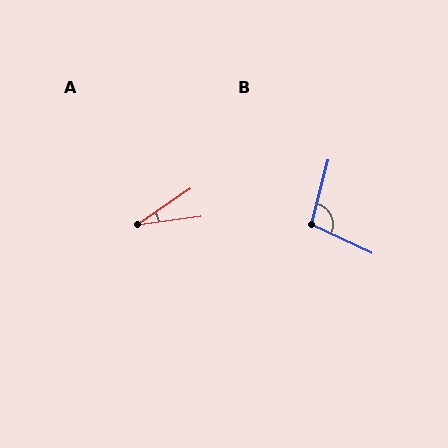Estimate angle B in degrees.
Approximately 101 degrees.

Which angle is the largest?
B, at approximately 101 degrees.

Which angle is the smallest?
A, at approximately 27 degrees.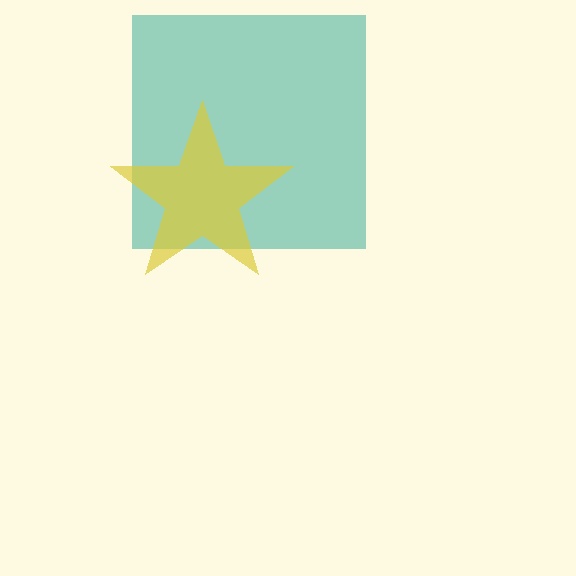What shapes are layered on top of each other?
The layered shapes are: a teal square, a yellow star.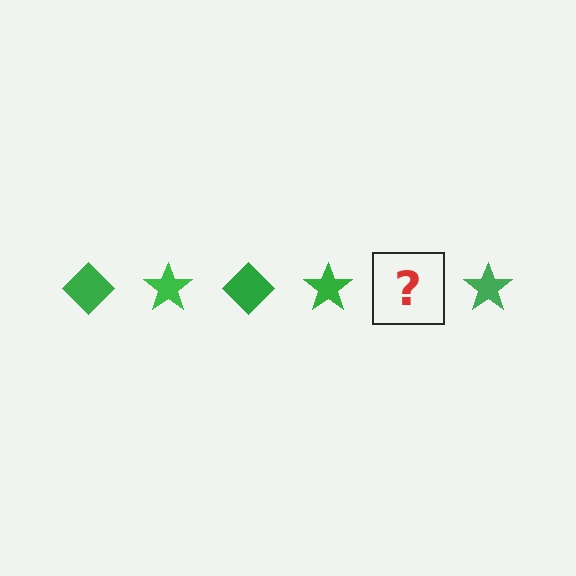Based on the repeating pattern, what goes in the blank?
The blank should be a green diamond.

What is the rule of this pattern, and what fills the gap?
The rule is that the pattern cycles through diamond, star shapes in green. The gap should be filled with a green diamond.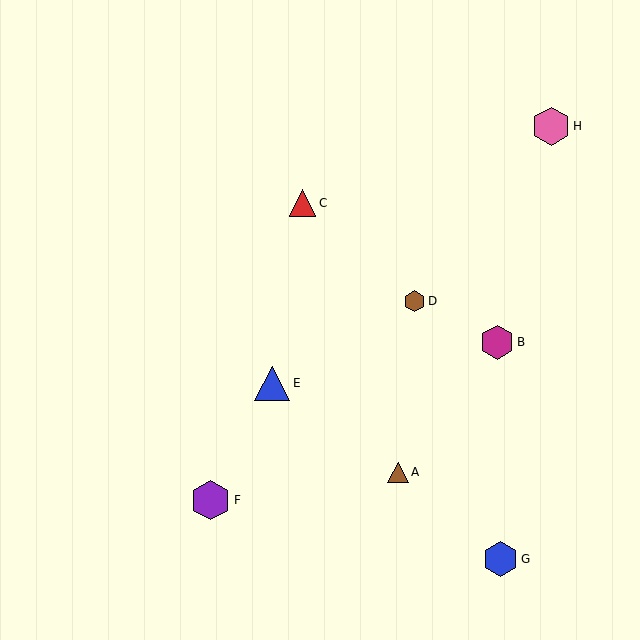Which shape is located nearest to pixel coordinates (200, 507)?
The purple hexagon (labeled F) at (211, 500) is nearest to that location.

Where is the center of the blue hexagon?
The center of the blue hexagon is at (501, 559).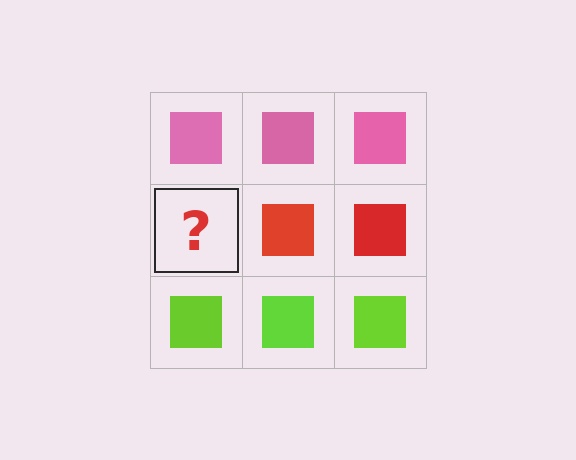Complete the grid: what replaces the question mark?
The question mark should be replaced with a red square.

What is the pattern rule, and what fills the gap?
The rule is that each row has a consistent color. The gap should be filled with a red square.